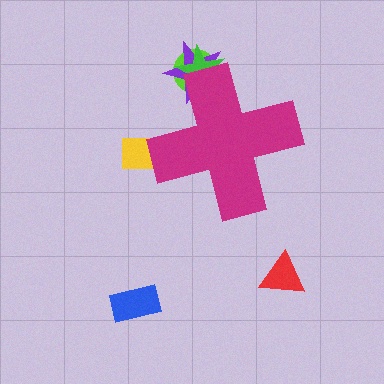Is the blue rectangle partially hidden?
No, the blue rectangle is fully visible.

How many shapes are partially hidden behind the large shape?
4 shapes are partially hidden.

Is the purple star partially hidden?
Yes, the purple star is partially hidden behind the magenta cross.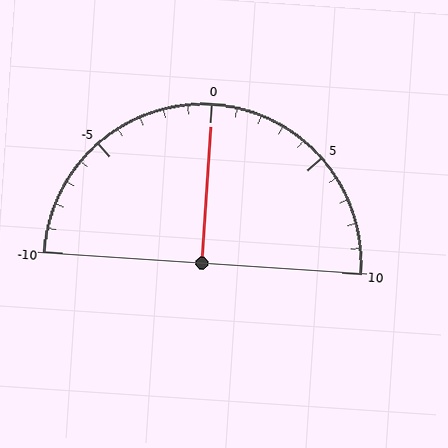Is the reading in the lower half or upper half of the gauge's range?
The reading is in the upper half of the range (-10 to 10).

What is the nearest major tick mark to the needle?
The nearest major tick mark is 0.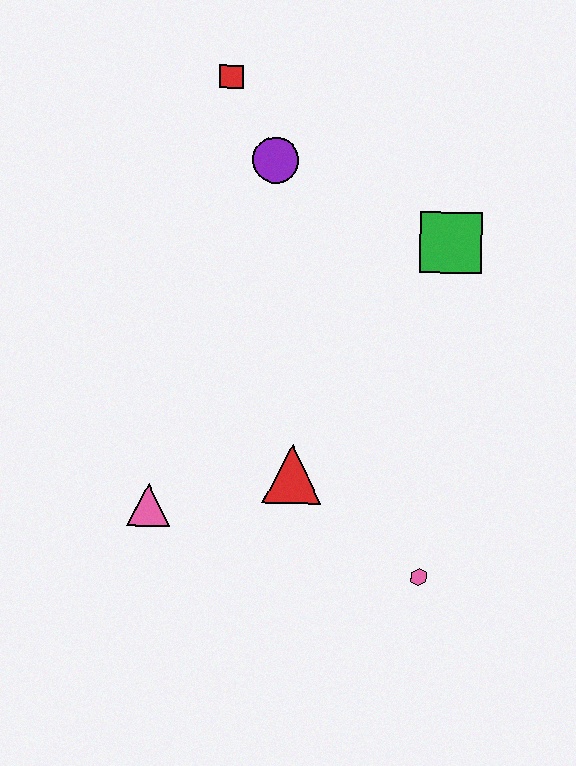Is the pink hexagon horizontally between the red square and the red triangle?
No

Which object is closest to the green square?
The purple circle is closest to the green square.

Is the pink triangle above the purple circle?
No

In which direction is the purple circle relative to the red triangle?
The purple circle is above the red triangle.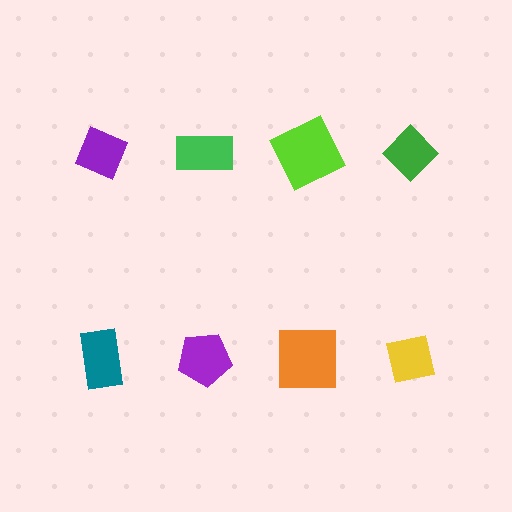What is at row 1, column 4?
A green diamond.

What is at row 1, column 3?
A lime square.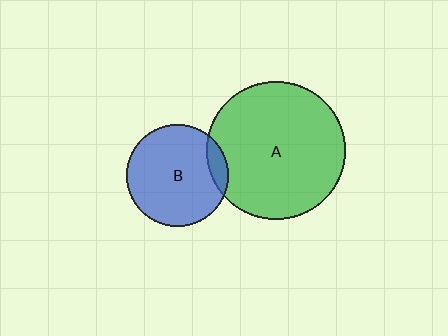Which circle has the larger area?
Circle A (green).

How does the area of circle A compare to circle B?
Approximately 1.8 times.